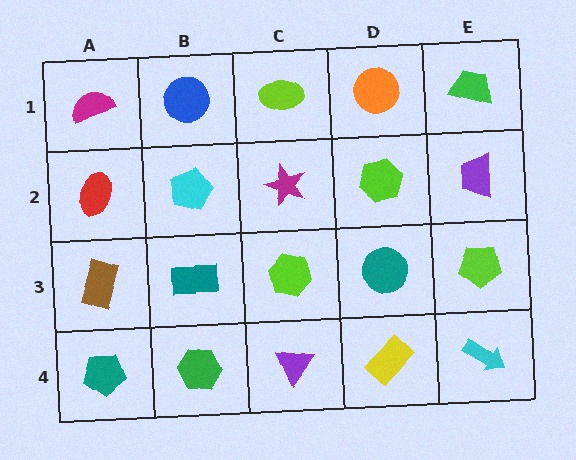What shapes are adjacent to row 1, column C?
A magenta star (row 2, column C), a blue circle (row 1, column B), an orange circle (row 1, column D).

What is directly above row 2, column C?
A lime ellipse.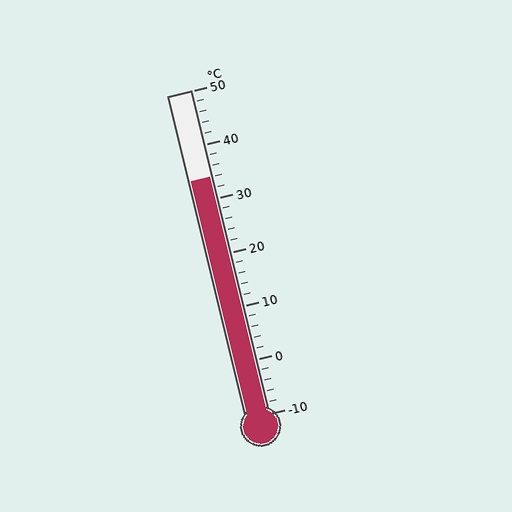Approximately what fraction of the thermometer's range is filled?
The thermometer is filled to approximately 75% of its range.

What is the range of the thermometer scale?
The thermometer scale ranges from -10°C to 50°C.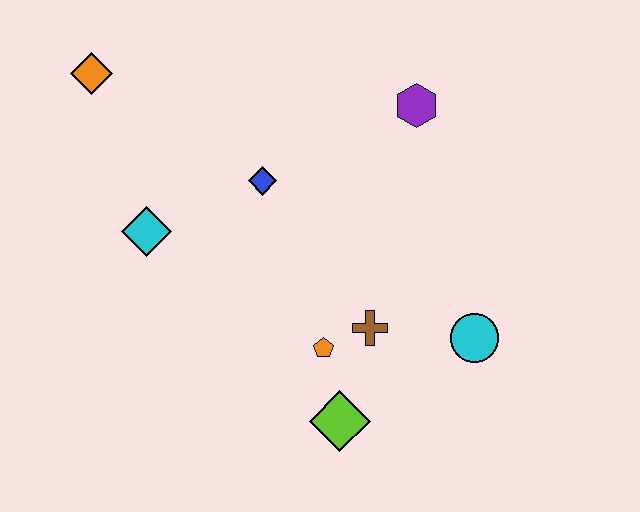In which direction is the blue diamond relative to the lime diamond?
The blue diamond is above the lime diamond.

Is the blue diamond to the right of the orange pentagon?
No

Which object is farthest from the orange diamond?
The cyan circle is farthest from the orange diamond.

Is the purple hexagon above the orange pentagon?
Yes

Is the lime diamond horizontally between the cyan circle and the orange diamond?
Yes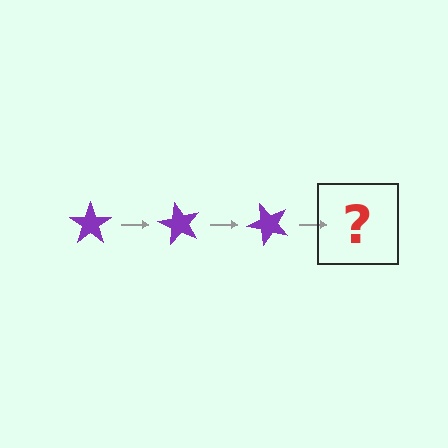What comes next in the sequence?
The next element should be a purple star rotated 180 degrees.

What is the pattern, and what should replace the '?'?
The pattern is that the star rotates 60 degrees each step. The '?' should be a purple star rotated 180 degrees.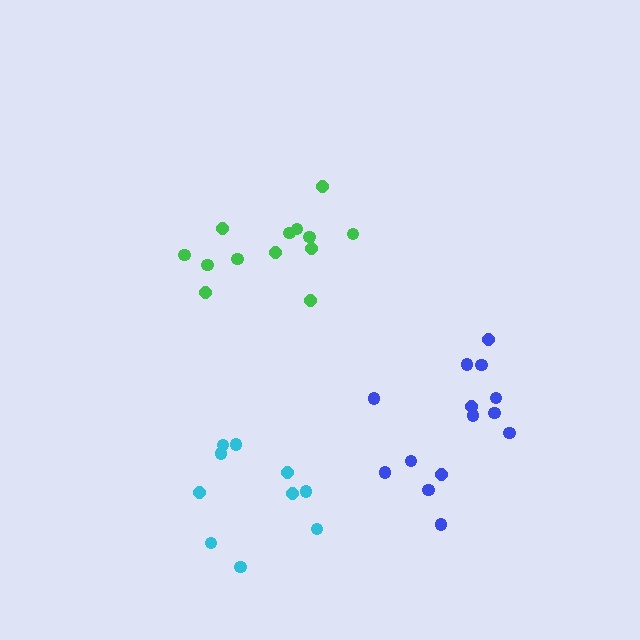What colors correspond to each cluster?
The clusters are colored: green, cyan, blue.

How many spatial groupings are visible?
There are 3 spatial groupings.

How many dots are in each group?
Group 1: 13 dots, Group 2: 10 dots, Group 3: 14 dots (37 total).